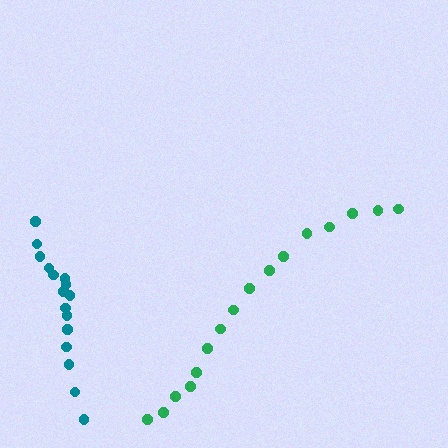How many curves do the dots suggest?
There are 2 distinct paths.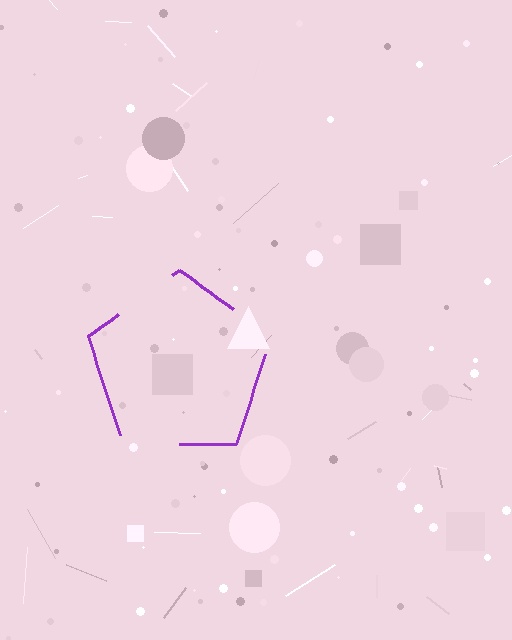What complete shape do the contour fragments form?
The contour fragments form a pentagon.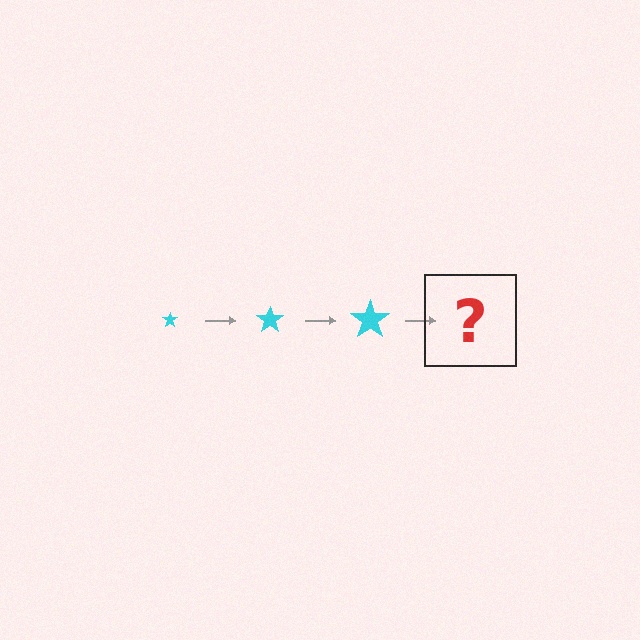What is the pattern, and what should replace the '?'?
The pattern is that the star gets progressively larger each step. The '?' should be a cyan star, larger than the previous one.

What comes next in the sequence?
The next element should be a cyan star, larger than the previous one.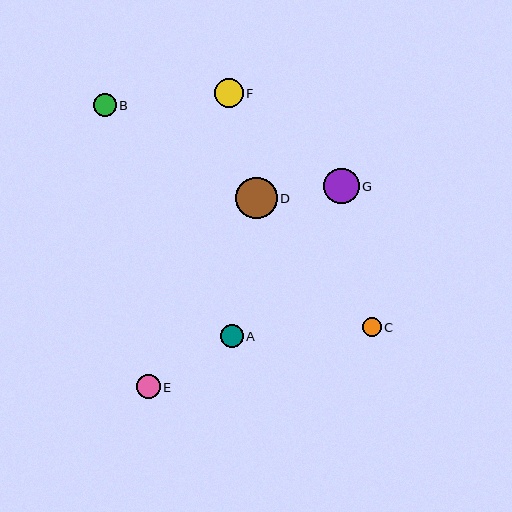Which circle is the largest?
Circle D is the largest with a size of approximately 42 pixels.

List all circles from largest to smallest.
From largest to smallest: D, G, F, E, A, B, C.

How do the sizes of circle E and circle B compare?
Circle E and circle B are approximately the same size.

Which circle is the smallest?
Circle C is the smallest with a size of approximately 19 pixels.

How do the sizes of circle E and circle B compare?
Circle E and circle B are approximately the same size.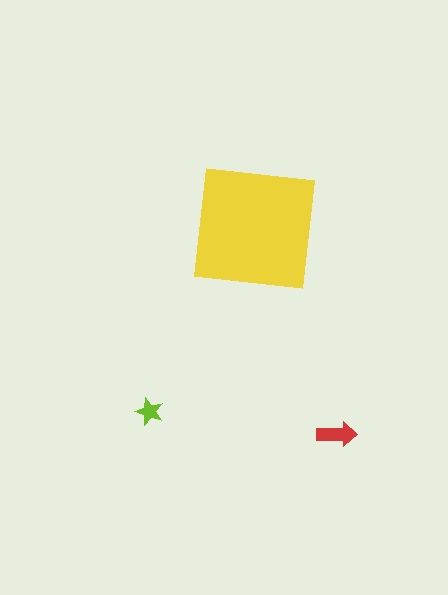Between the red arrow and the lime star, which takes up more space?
The red arrow.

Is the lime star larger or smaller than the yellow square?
Smaller.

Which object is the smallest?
The lime star.